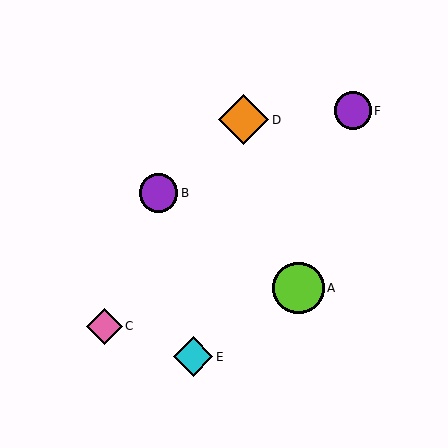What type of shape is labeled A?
Shape A is a lime circle.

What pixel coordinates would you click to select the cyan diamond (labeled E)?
Click at (193, 357) to select the cyan diamond E.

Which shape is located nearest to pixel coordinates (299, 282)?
The lime circle (labeled A) at (298, 288) is nearest to that location.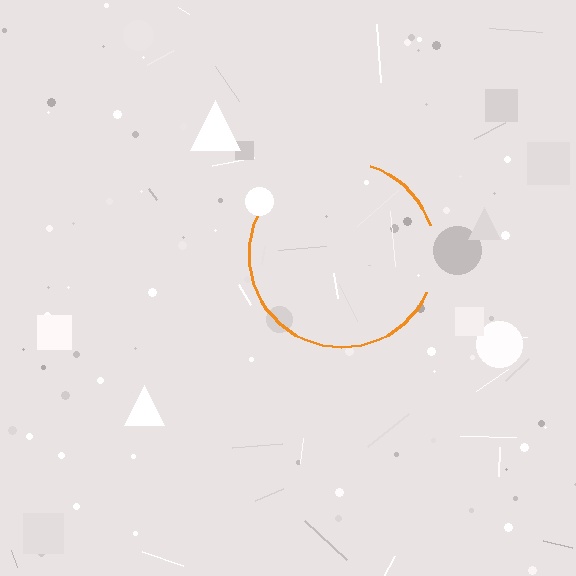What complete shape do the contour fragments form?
The contour fragments form a circle.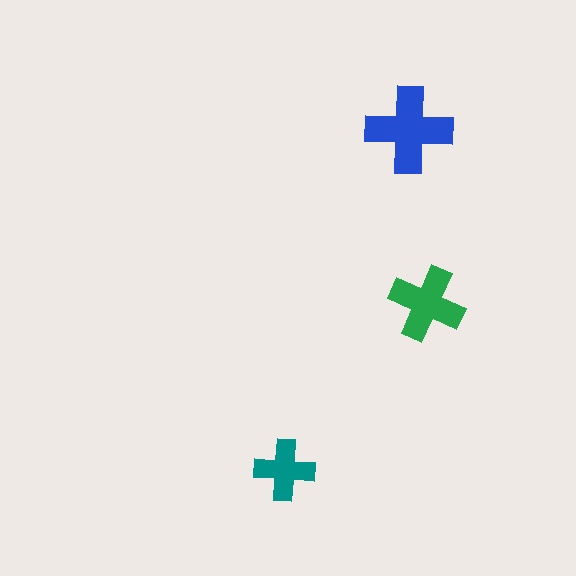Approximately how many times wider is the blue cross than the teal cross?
About 1.5 times wider.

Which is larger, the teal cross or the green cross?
The green one.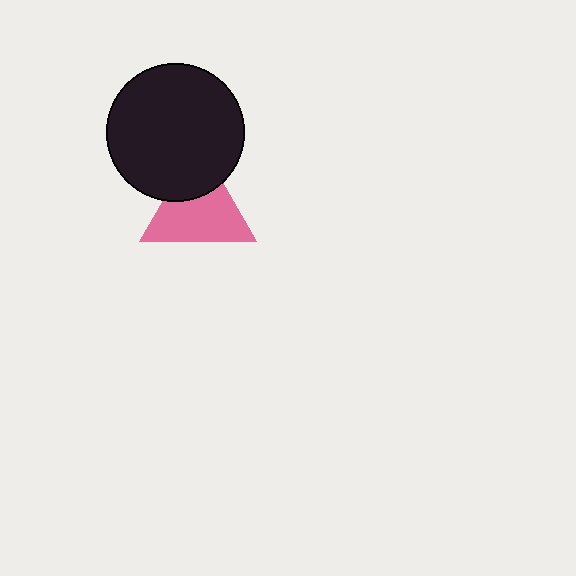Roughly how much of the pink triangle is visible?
Most of it is visible (roughly 69%).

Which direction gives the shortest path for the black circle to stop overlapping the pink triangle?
Moving up gives the shortest separation.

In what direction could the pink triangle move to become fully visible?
The pink triangle could move down. That would shift it out from behind the black circle entirely.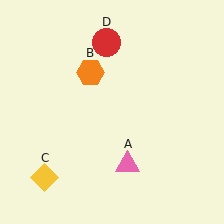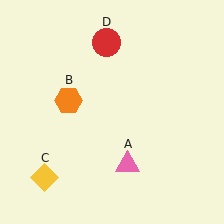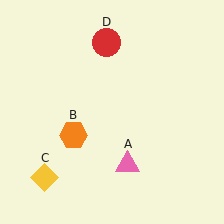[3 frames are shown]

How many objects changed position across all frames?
1 object changed position: orange hexagon (object B).